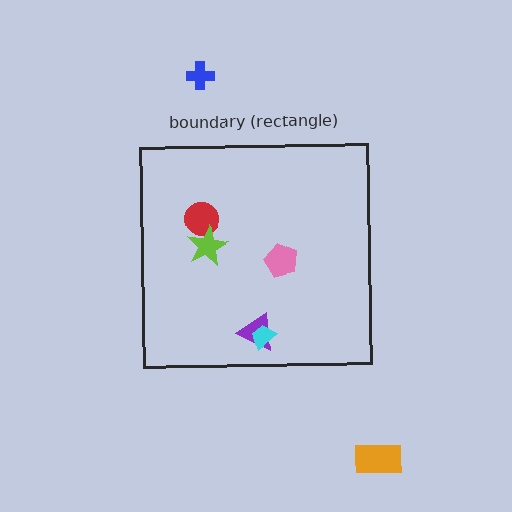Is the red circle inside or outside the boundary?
Inside.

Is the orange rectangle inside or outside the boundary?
Outside.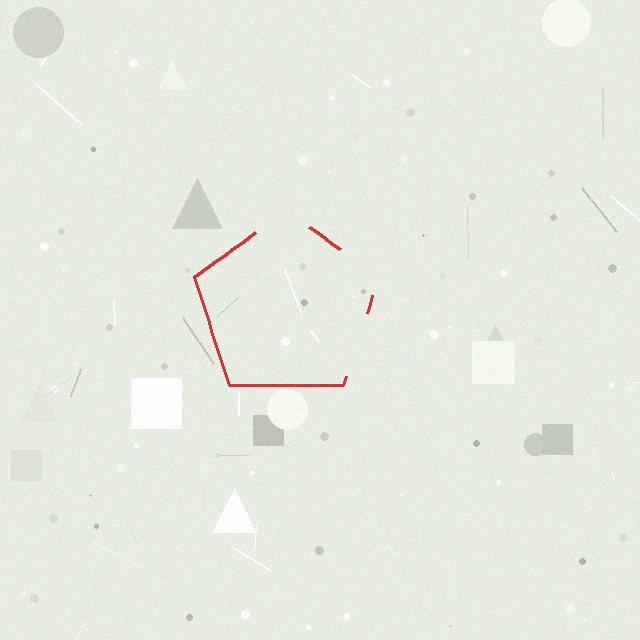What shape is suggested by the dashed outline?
The dashed outline suggests a pentagon.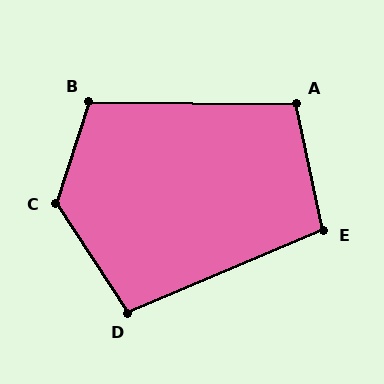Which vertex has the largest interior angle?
C, at approximately 128 degrees.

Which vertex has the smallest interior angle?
D, at approximately 100 degrees.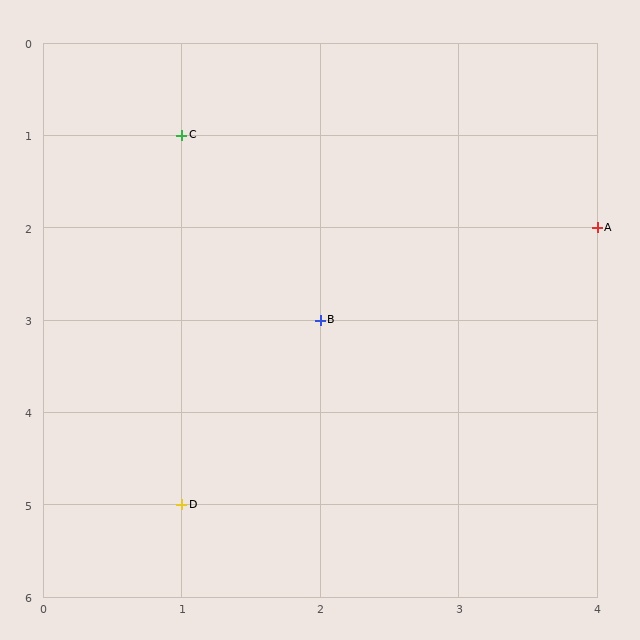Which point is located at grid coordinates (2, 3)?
Point B is at (2, 3).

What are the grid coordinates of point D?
Point D is at grid coordinates (1, 5).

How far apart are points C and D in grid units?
Points C and D are 4 rows apart.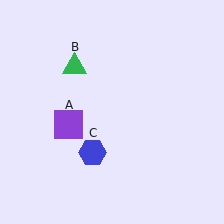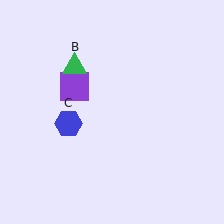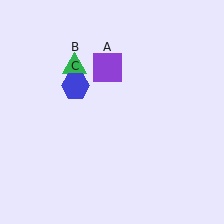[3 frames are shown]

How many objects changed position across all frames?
2 objects changed position: purple square (object A), blue hexagon (object C).